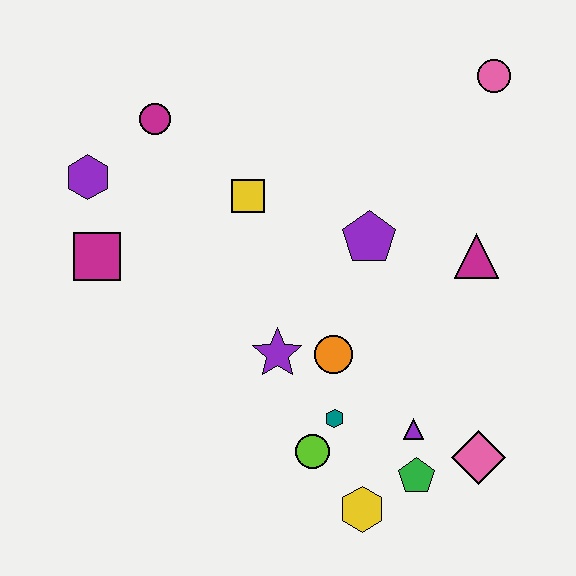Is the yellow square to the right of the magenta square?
Yes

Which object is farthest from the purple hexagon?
The pink diamond is farthest from the purple hexagon.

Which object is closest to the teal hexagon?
The lime circle is closest to the teal hexagon.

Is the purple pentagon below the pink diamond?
No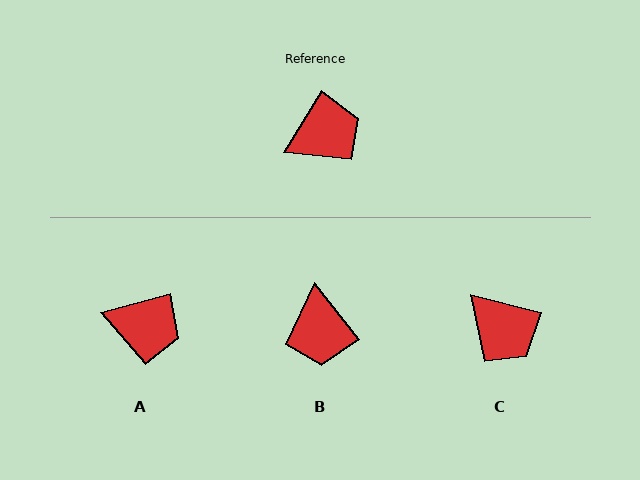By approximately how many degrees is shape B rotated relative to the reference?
Approximately 110 degrees clockwise.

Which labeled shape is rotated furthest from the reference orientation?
B, about 110 degrees away.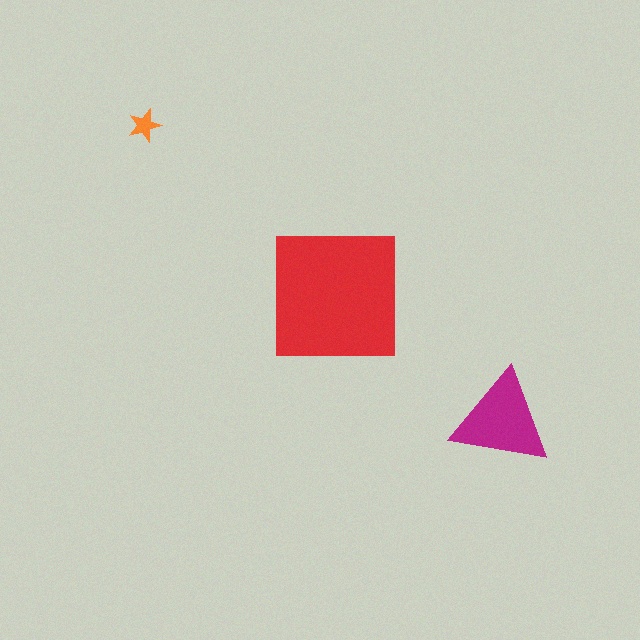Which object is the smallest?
The orange star.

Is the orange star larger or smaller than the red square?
Smaller.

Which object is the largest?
The red square.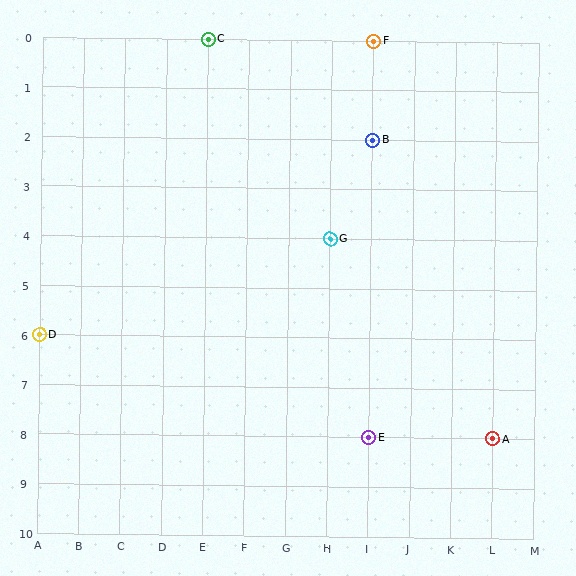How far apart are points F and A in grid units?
Points F and A are 3 columns and 8 rows apart (about 8.5 grid units diagonally).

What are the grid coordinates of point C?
Point C is at grid coordinates (E, 0).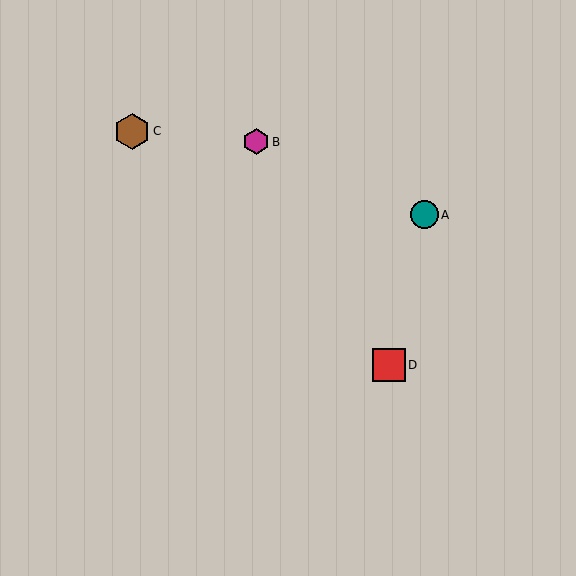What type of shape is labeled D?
Shape D is a red square.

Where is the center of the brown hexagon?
The center of the brown hexagon is at (132, 131).